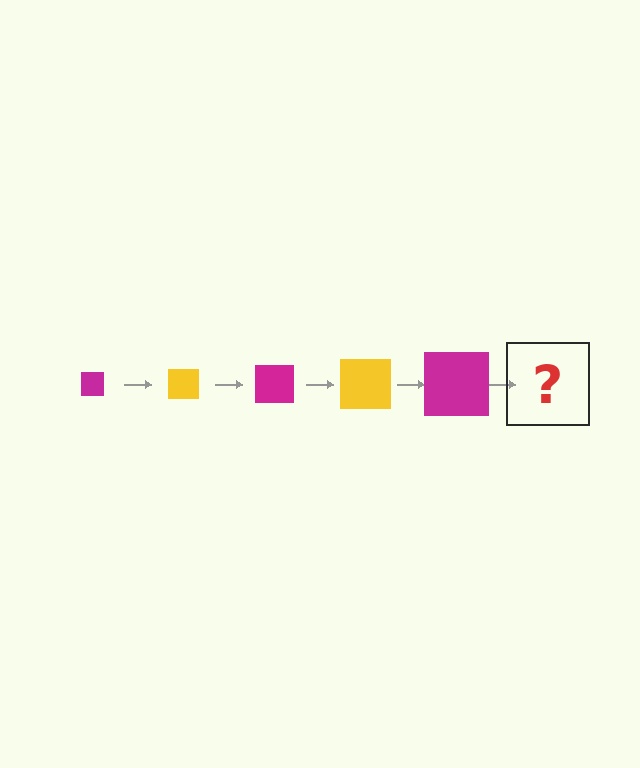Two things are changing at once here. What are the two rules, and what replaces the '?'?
The two rules are that the square grows larger each step and the color cycles through magenta and yellow. The '?' should be a yellow square, larger than the previous one.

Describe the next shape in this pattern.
It should be a yellow square, larger than the previous one.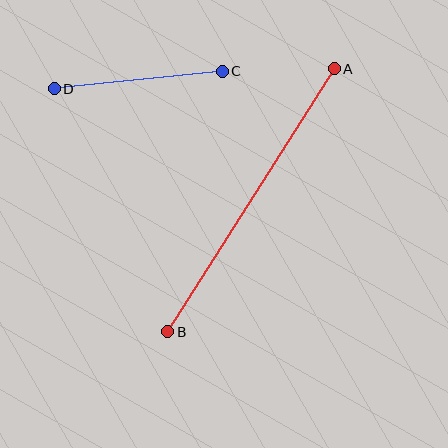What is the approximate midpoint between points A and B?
The midpoint is at approximately (251, 200) pixels.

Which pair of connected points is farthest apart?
Points A and B are farthest apart.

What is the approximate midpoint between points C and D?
The midpoint is at approximately (138, 80) pixels.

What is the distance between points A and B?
The distance is approximately 311 pixels.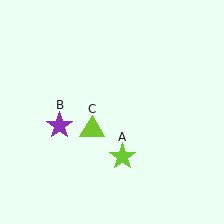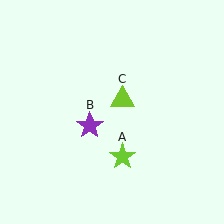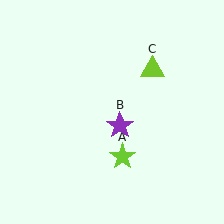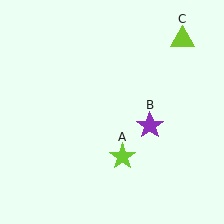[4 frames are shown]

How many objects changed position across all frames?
2 objects changed position: purple star (object B), lime triangle (object C).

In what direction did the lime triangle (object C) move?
The lime triangle (object C) moved up and to the right.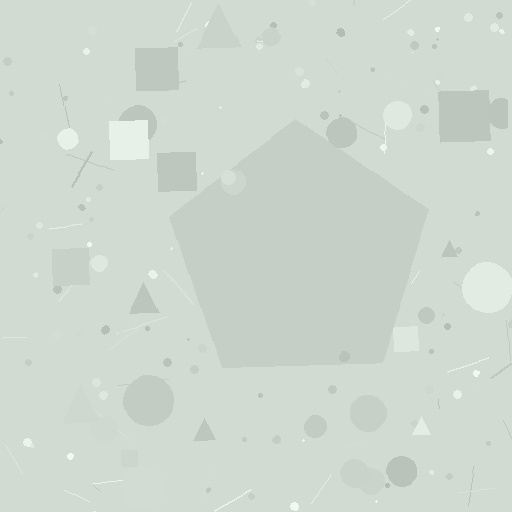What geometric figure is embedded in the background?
A pentagon is embedded in the background.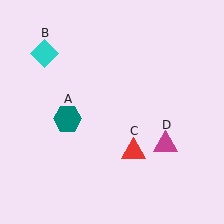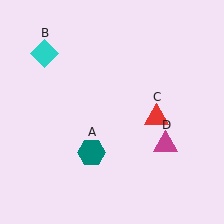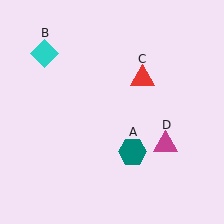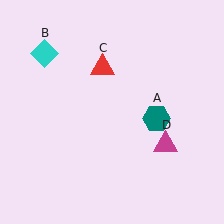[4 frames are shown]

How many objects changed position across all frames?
2 objects changed position: teal hexagon (object A), red triangle (object C).